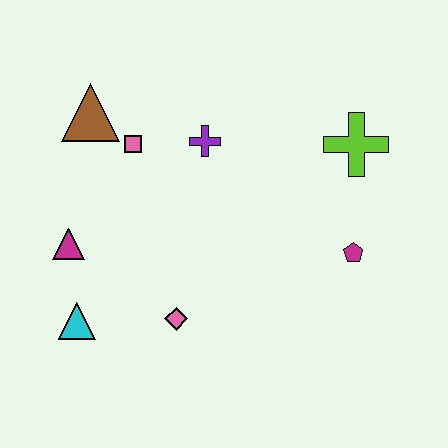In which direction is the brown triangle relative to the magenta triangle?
The brown triangle is above the magenta triangle.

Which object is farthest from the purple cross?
The cyan triangle is farthest from the purple cross.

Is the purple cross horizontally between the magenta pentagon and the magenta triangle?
Yes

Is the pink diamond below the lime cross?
Yes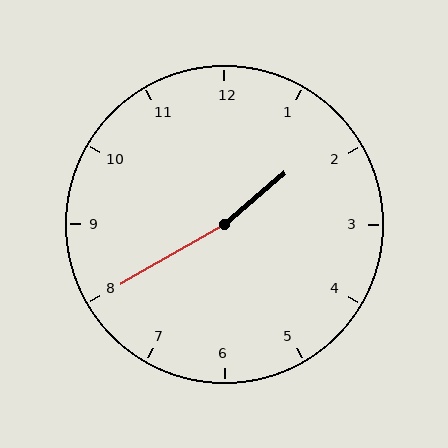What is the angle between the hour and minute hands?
Approximately 170 degrees.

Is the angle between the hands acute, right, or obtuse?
It is obtuse.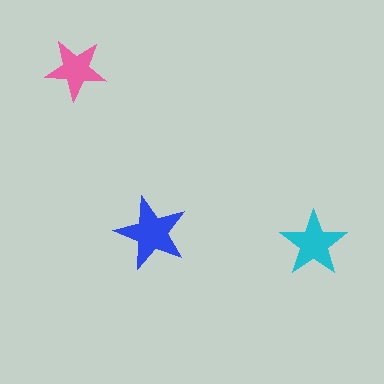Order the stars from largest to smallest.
the blue one, the cyan one, the pink one.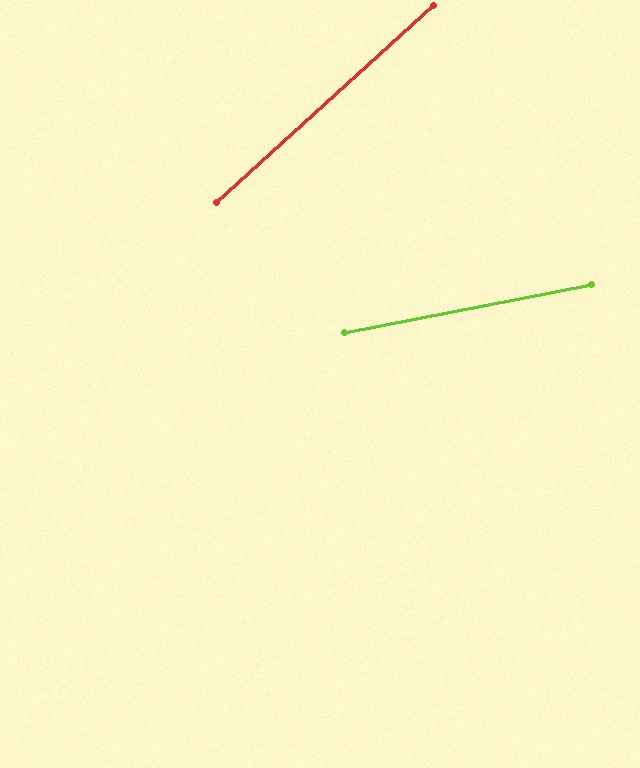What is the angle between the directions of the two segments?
Approximately 31 degrees.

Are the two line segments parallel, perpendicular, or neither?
Neither parallel nor perpendicular — they differ by about 31°.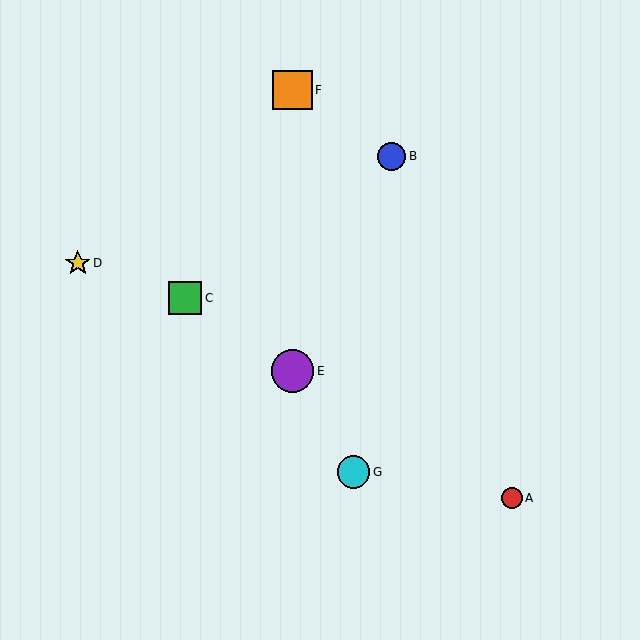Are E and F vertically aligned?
Yes, both are at x≈292.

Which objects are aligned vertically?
Objects E, F are aligned vertically.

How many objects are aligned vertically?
2 objects (E, F) are aligned vertically.